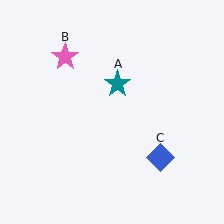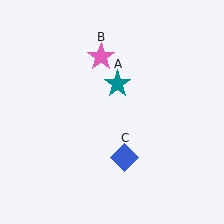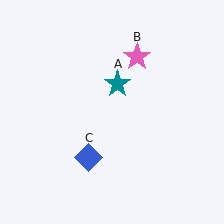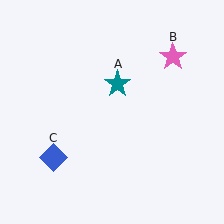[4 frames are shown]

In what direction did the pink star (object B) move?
The pink star (object B) moved right.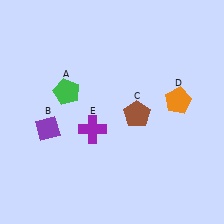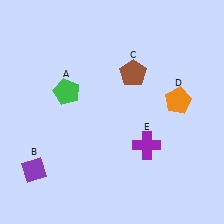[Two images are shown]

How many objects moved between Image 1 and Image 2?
3 objects moved between the two images.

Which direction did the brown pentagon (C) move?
The brown pentagon (C) moved up.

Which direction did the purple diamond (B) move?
The purple diamond (B) moved down.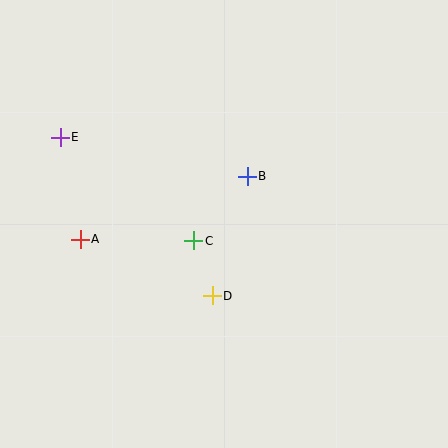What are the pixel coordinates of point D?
Point D is at (212, 296).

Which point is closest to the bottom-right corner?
Point D is closest to the bottom-right corner.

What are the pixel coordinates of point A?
Point A is at (80, 239).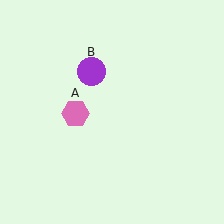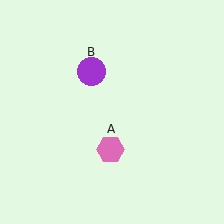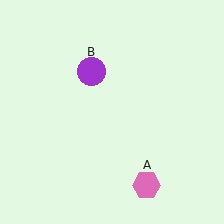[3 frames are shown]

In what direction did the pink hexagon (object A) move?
The pink hexagon (object A) moved down and to the right.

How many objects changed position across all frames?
1 object changed position: pink hexagon (object A).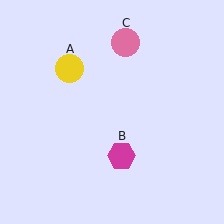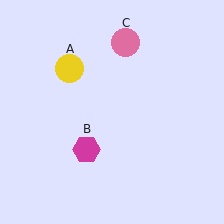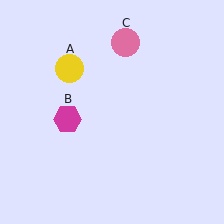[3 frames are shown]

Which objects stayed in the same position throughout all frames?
Yellow circle (object A) and pink circle (object C) remained stationary.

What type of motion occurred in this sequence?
The magenta hexagon (object B) rotated clockwise around the center of the scene.